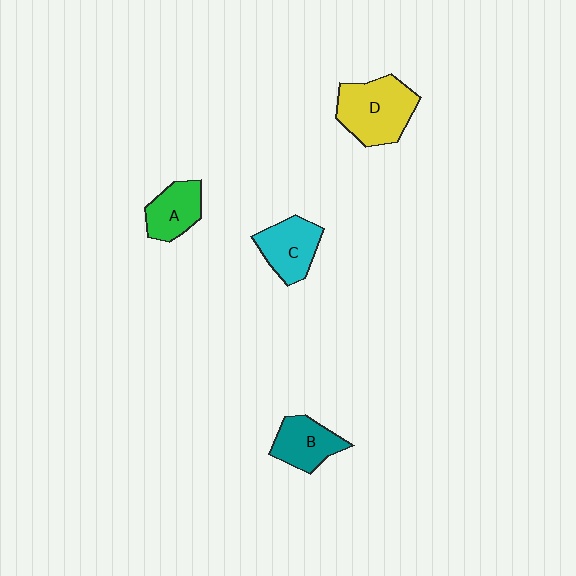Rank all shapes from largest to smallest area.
From largest to smallest: D (yellow), C (cyan), B (teal), A (green).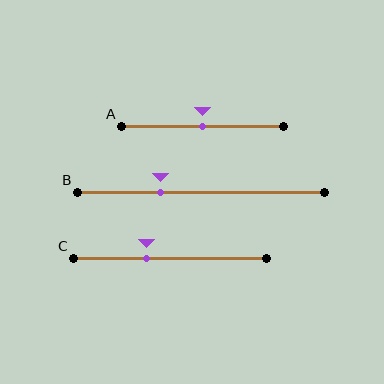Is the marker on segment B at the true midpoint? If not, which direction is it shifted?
No, the marker on segment B is shifted to the left by about 16% of the segment length.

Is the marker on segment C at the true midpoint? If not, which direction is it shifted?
No, the marker on segment C is shifted to the left by about 12% of the segment length.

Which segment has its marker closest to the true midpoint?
Segment A has its marker closest to the true midpoint.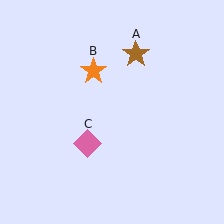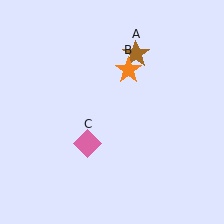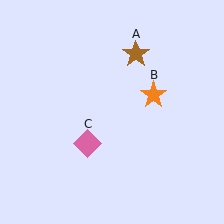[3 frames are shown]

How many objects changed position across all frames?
1 object changed position: orange star (object B).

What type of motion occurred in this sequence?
The orange star (object B) rotated clockwise around the center of the scene.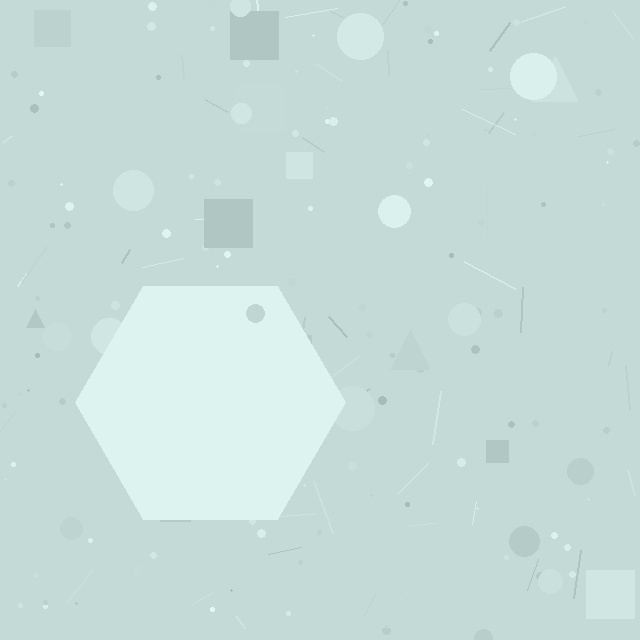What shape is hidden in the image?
A hexagon is hidden in the image.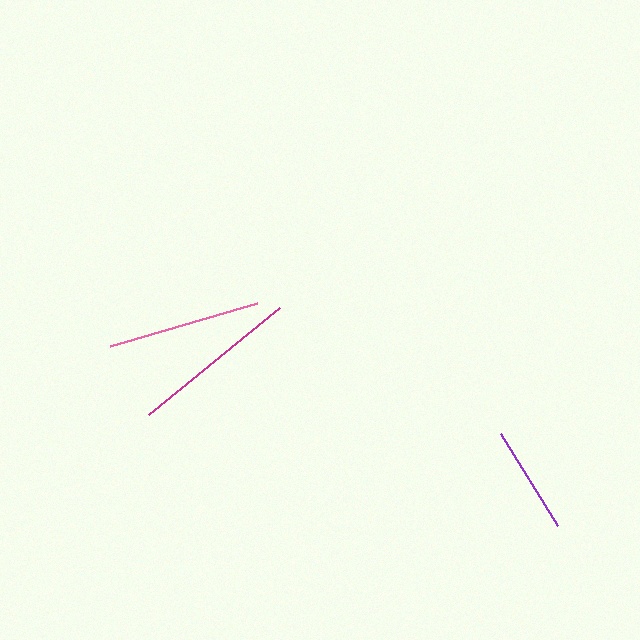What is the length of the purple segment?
The purple segment is approximately 108 pixels long.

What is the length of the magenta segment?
The magenta segment is approximately 169 pixels long.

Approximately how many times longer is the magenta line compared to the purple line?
The magenta line is approximately 1.6 times the length of the purple line.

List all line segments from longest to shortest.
From longest to shortest: magenta, pink, purple.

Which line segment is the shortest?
The purple line is the shortest at approximately 108 pixels.